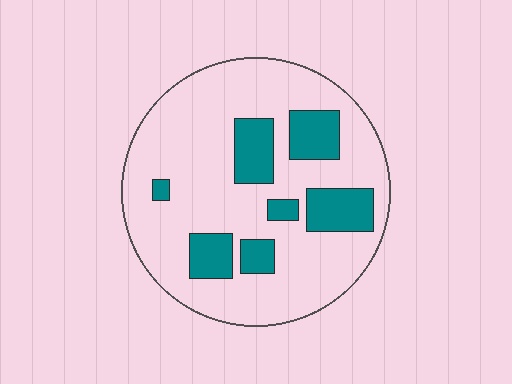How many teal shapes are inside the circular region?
7.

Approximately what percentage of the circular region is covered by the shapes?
Approximately 20%.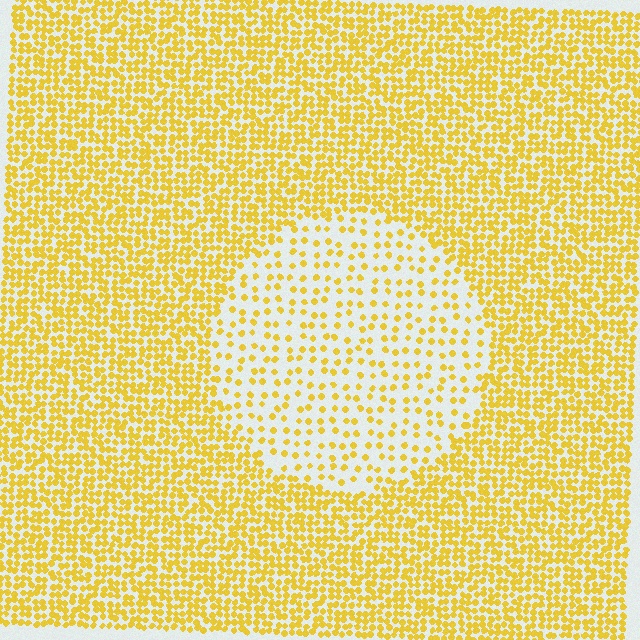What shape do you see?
I see a circle.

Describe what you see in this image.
The image contains small yellow elements arranged at two different densities. A circle-shaped region is visible where the elements are less densely packed than the surrounding area.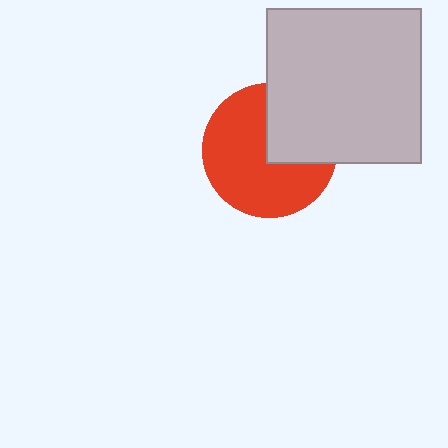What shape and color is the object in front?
The object in front is a light gray square.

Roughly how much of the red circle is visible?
Most of it is visible (roughly 67%).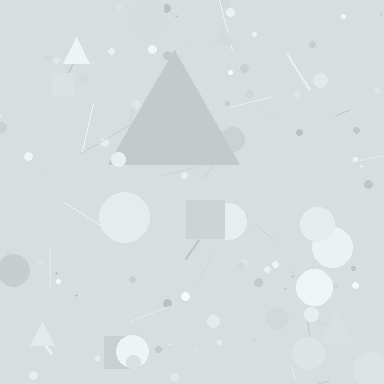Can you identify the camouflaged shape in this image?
The camouflaged shape is a triangle.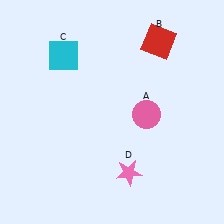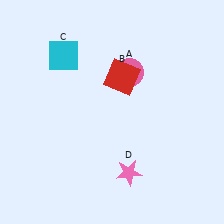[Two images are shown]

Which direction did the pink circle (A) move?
The pink circle (A) moved up.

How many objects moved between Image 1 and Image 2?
2 objects moved between the two images.